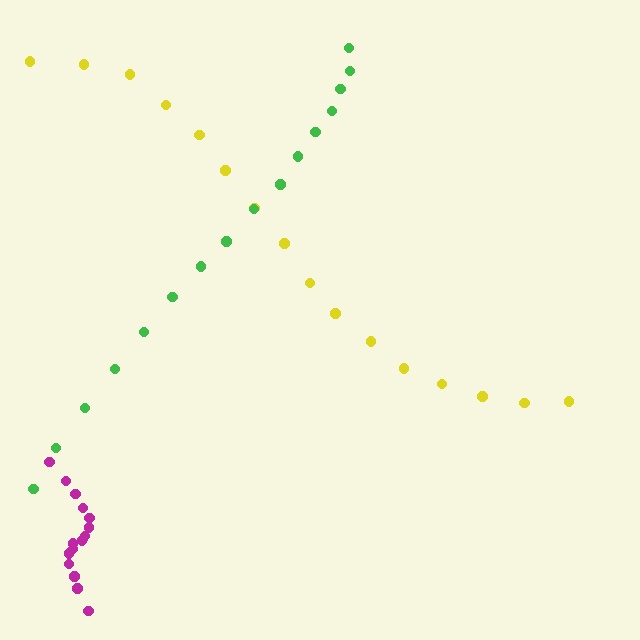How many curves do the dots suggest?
There are 3 distinct paths.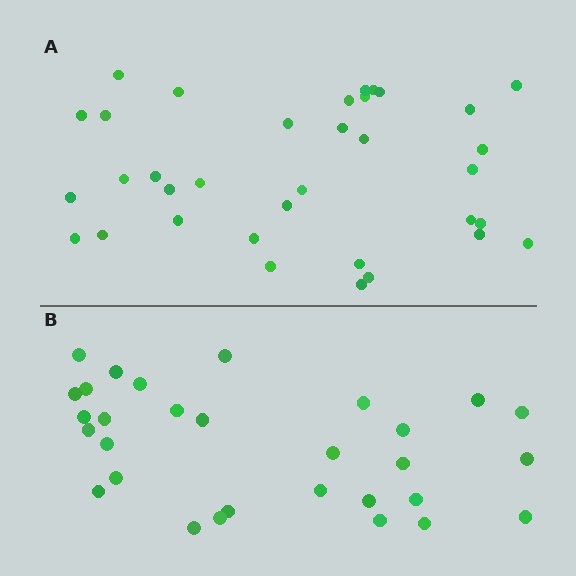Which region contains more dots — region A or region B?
Region A (the top region) has more dots.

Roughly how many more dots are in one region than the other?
Region A has about 5 more dots than region B.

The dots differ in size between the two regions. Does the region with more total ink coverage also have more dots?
No. Region B has more total ink coverage because its dots are larger, but region A actually contains more individual dots. Total area can be misleading — the number of items is what matters here.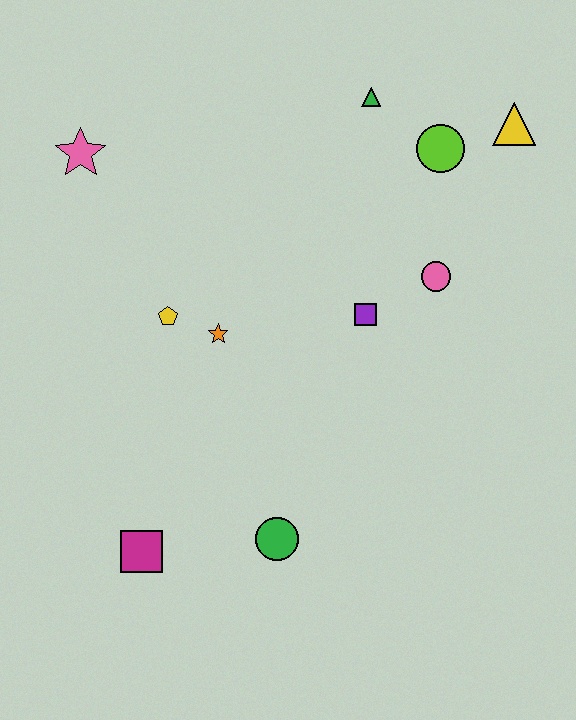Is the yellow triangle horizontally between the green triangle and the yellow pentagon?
No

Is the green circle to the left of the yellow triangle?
Yes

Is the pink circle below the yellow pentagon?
No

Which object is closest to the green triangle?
The lime circle is closest to the green triangle.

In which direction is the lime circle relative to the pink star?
The lime circle is to the right of the pink star.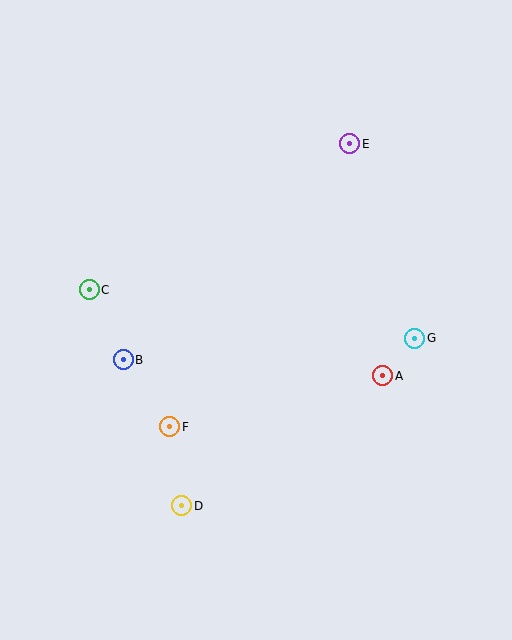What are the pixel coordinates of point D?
Point D is at (182, 506).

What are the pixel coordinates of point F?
Point F is at (170, 427).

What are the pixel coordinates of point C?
Point C is at (89, 290).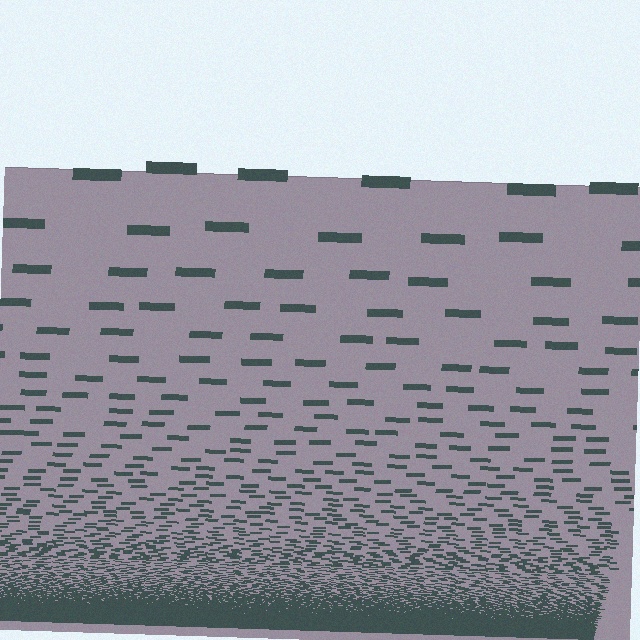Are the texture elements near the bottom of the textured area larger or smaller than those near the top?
Smaller. The gradient is inverted — elements near the bottom are smaller and denser.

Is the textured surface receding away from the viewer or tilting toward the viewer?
The surface appears to tilt toward the viewer. Texture elements get larger and sparser toward the top.